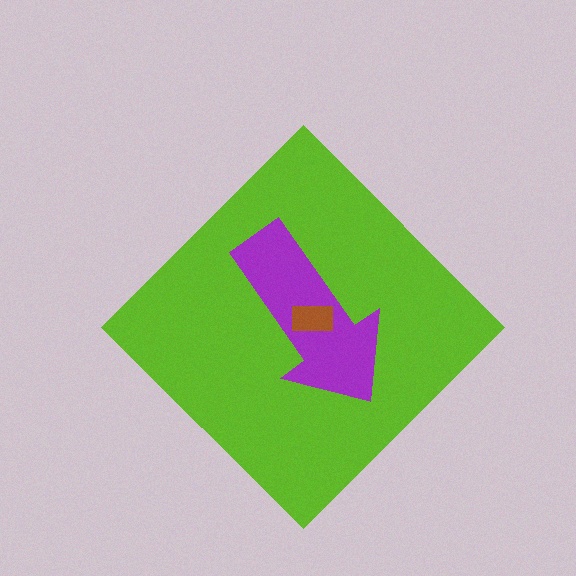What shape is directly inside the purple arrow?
The brown rectangle.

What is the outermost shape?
The lime diamond.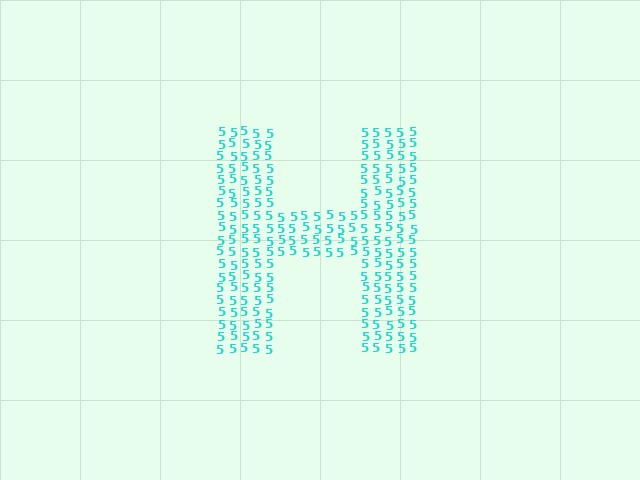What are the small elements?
The small elements are digit 5's.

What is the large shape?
The large shape is the letter H.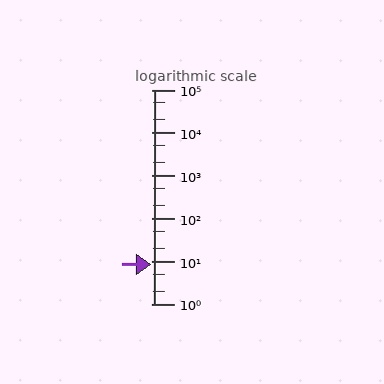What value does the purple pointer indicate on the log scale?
The pointer indicates approximately 8.2.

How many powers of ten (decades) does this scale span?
The scale spans 5 decades, from 1 to 100000.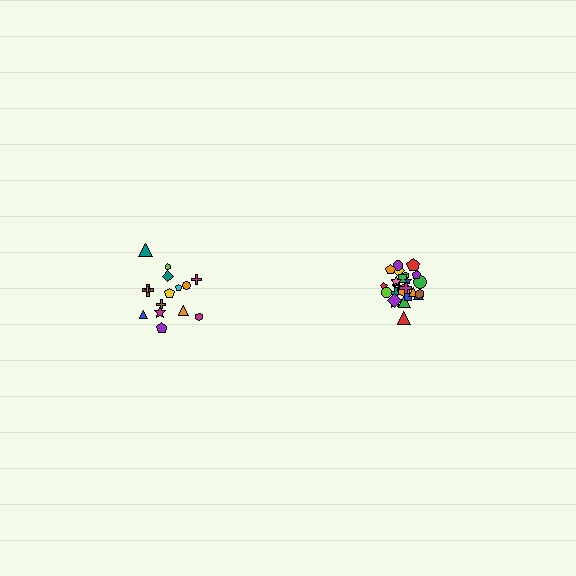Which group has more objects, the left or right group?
The right group.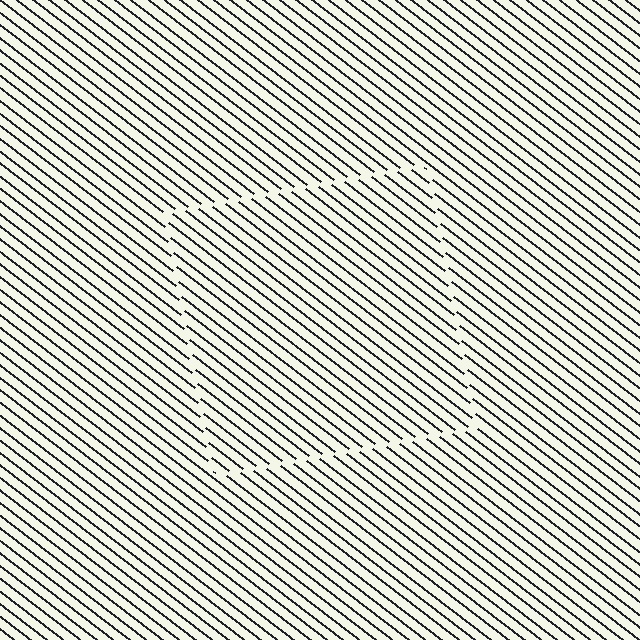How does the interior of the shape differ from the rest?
The interior of the shape contains the same grating, shifted by half a period — the contour is defined by the phase discontinuity where line-ends from the inner and outer gratings abut.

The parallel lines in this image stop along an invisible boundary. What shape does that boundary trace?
An illusory square. The interior of the shape contains the same grating, shifted by half a period — the contour is defined by the phase discontinuity where line-ends from the inner and outer gratings abut.